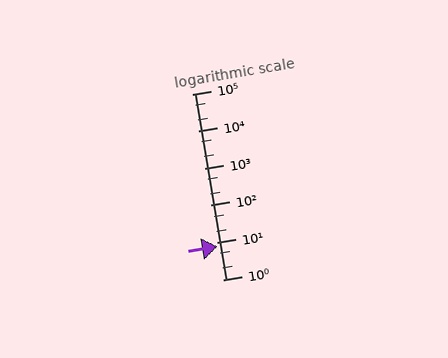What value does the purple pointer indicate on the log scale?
The pointer indicates approximately 7.9.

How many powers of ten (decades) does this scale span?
The scale spans 5 decades, from 1 to 100000.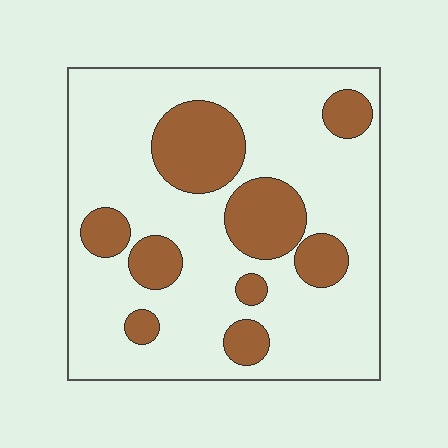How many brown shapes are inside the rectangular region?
9.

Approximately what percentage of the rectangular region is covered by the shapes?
Approximately 25%.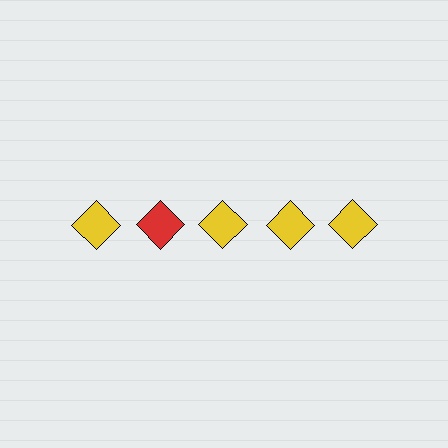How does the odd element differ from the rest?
It has a different color: red instead of yellow.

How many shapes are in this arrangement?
There are 5 shapes arranged in a grid pattern.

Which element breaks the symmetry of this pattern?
The red diamond in the top row, second from left column breaks the symmetry. All other shapes are yellow diamonds.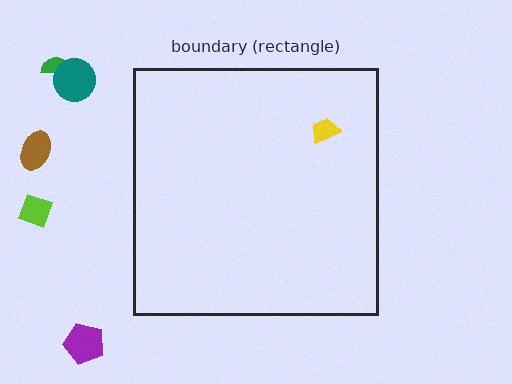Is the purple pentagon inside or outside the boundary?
Outside.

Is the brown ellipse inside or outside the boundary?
Outside.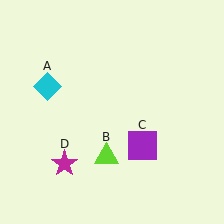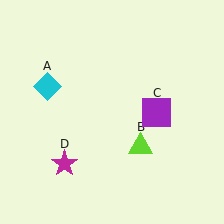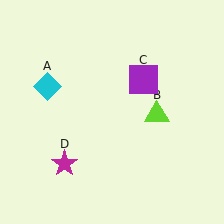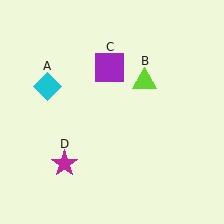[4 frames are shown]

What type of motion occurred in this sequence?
The lime triangle (object B), purple square (object C) rotated counterclockwise around the center of the scene.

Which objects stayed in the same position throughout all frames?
Cyan diamond (object A) and magenta star (object D) remained stationary.